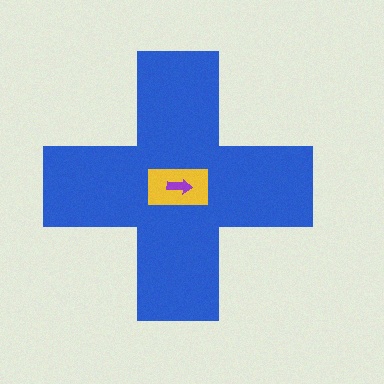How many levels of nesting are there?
3.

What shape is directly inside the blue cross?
The yellow rectangle.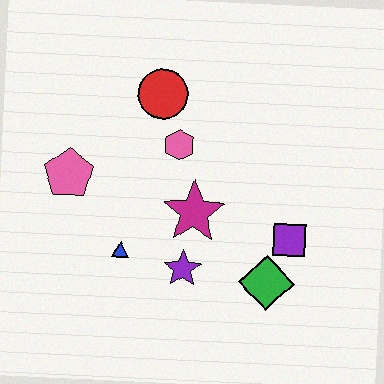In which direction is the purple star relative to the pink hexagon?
The purple star is below the pink hexagon.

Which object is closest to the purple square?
The green diamond is closest to the purple square.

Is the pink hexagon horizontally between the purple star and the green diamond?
No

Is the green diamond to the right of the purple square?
No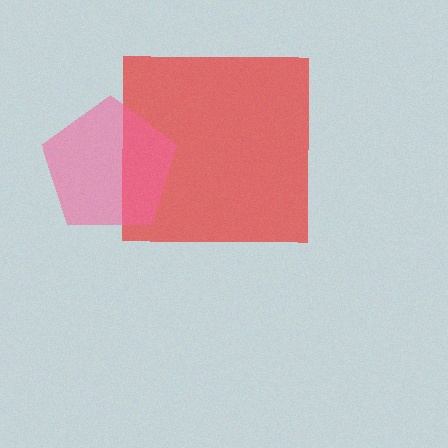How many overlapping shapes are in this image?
There are 2 overlapping shapes in the image.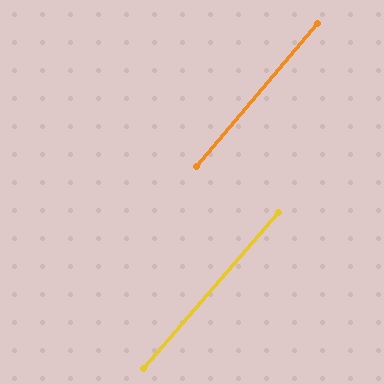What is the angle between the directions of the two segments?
Approximately 1 degree.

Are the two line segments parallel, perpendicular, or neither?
Parallel — their directions differ by only 0.9°.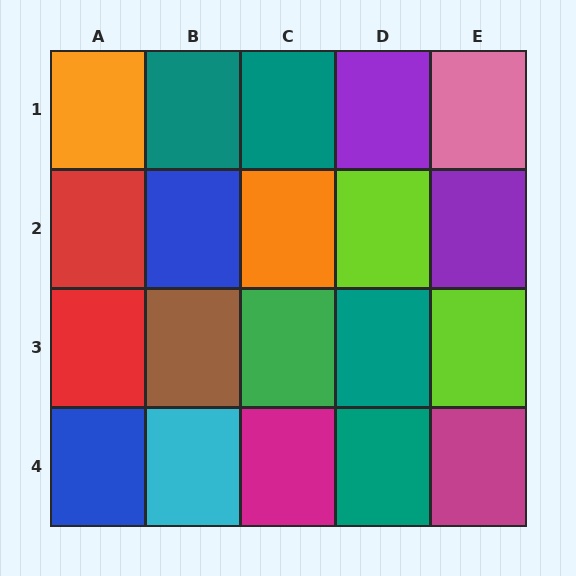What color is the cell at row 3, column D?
Teal.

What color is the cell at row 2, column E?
Purple.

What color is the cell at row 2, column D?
Lime.